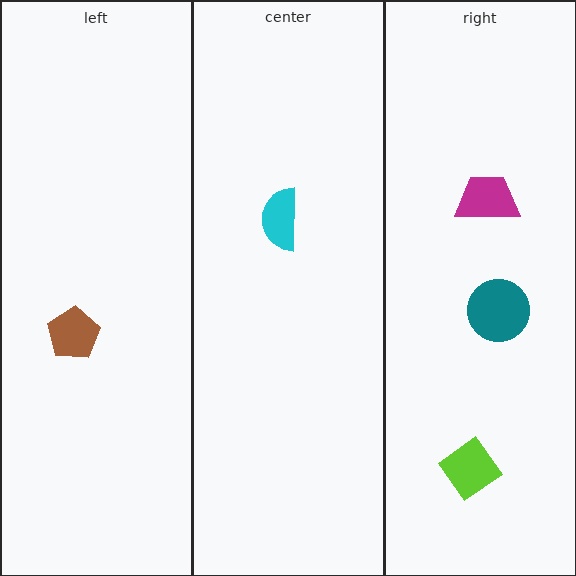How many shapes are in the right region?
3.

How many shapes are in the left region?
1.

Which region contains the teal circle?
The right region.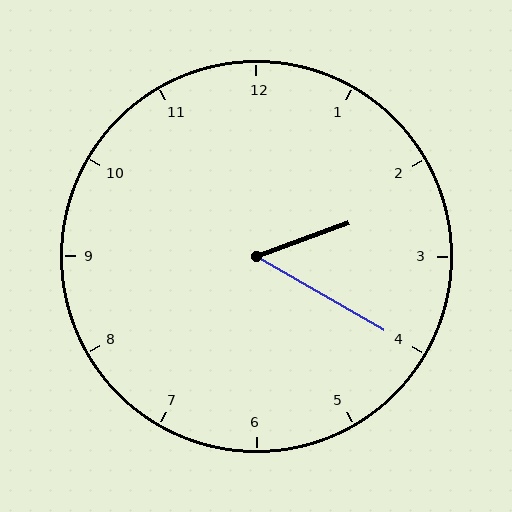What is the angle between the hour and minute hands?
Approximately 50 degrees.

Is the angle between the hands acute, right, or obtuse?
It is acute.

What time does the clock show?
2:20.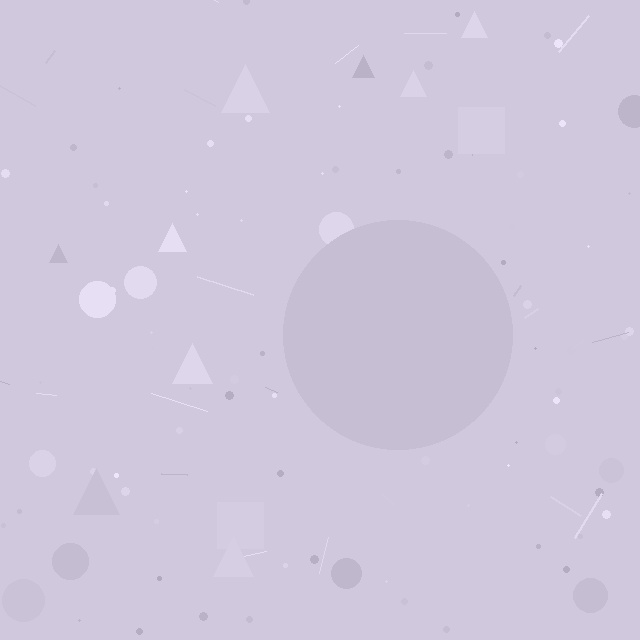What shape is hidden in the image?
A circle is hidden in the image.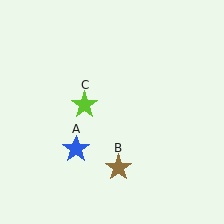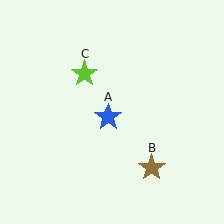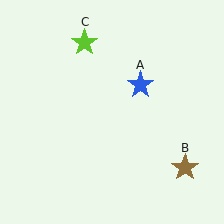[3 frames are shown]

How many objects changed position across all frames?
3 objects changed position: blue star (object A), brown star (object B), lime star (object C).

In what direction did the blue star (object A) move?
The blue star (object A) moved up and to the right.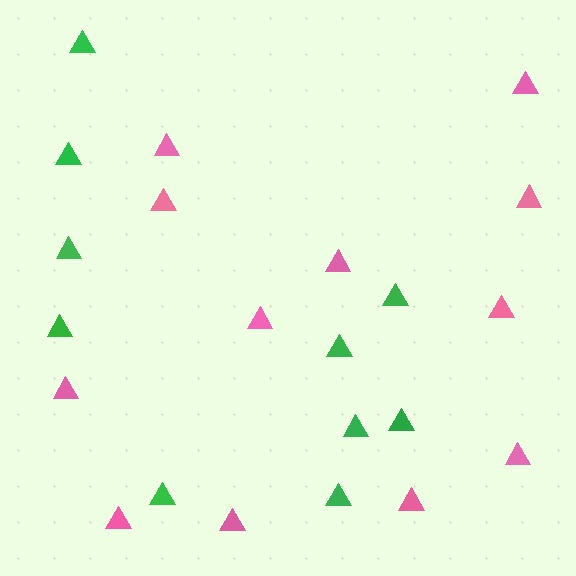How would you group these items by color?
There are 2 groups: one group of green triangles (10) and one group of pink triangles (12).